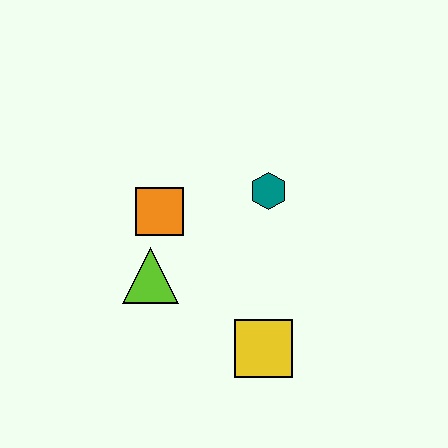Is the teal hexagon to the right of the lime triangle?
Yes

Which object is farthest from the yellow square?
The orange square is farthest from the yellow square.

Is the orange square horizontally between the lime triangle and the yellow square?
Yes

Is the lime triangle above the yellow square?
Yes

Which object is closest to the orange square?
The lime triangle is closest to the orange square.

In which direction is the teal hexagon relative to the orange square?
The teal hexagon is to the right of the orange square.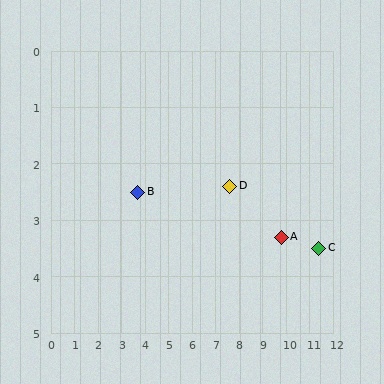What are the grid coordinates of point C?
Point C is at approximately (11.4, 3.5).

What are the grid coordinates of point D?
Point D is at approximately (7.6, 2.4).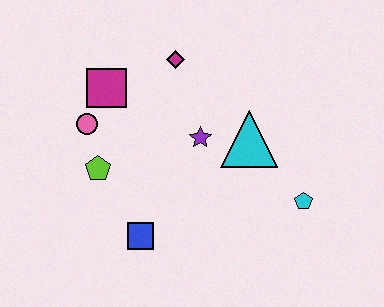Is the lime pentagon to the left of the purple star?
Yes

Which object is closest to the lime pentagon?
The pink circle is closest to the lime pentagon.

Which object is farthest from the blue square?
The magenta diamond is farthest from the blue square.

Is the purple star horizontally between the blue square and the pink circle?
No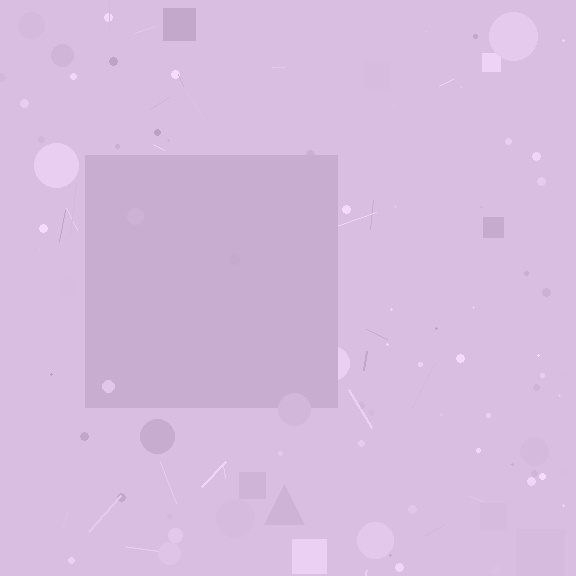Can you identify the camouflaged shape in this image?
The camouflaged shape is a square.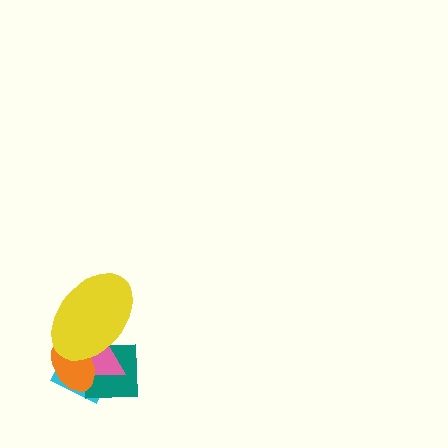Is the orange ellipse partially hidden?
Yes, it is partially covered by another shape.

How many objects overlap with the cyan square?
4 objects overlap with the cyan square.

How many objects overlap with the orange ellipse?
4 objects overlap with the orange ellipse.